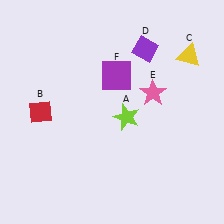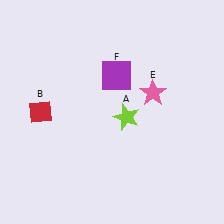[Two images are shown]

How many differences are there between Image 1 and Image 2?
There are 2 differences between the two images.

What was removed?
The purple diamond (D), the yellow triangle (C) were removed in Image 2.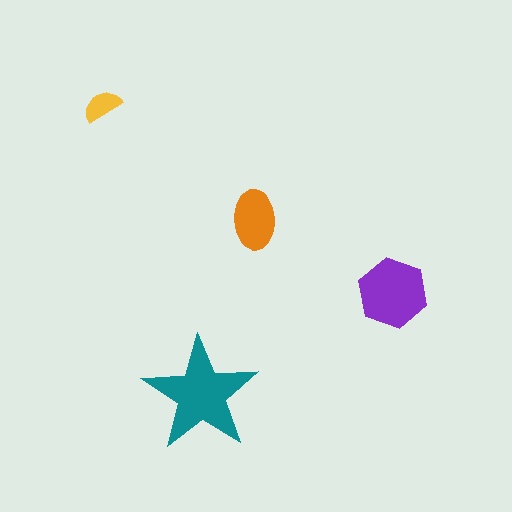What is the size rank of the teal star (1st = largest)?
1st.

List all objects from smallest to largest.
The yellow semicircle, the orange ellipse, the purple hexagon, the teal star.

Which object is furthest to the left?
The yellow semicircle is leftmost.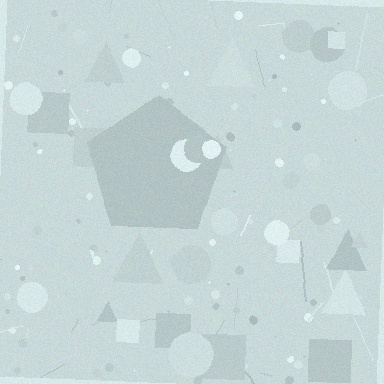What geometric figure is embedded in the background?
A pentagon is embedded in the background.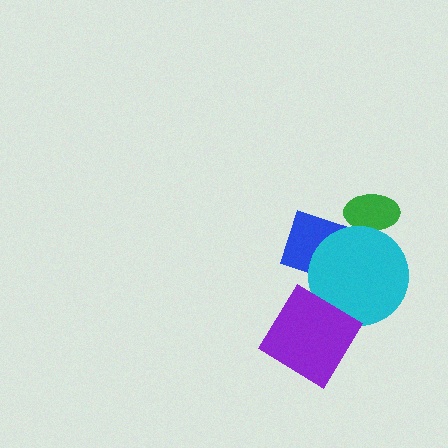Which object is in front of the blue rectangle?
The cyan circle is in front of the blue rectangle.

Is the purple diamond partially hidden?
No, no other shape covers it.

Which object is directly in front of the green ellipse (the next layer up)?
The blue rectangle is directly in front of the green ellipse.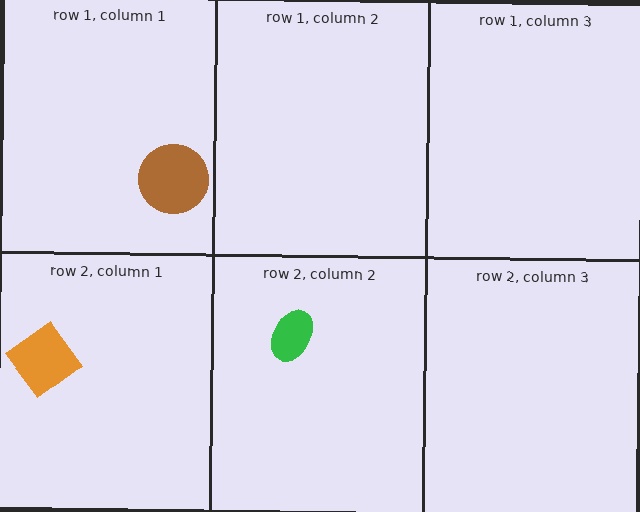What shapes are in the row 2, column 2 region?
The green ellipse.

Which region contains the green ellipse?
The row 2, column 2 region.